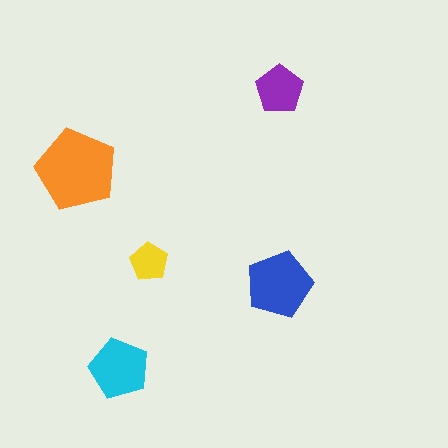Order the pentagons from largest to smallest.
the orange one, the blue one, the cyan one, the purple one, the yellow one.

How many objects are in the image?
There are 5 objects in the image.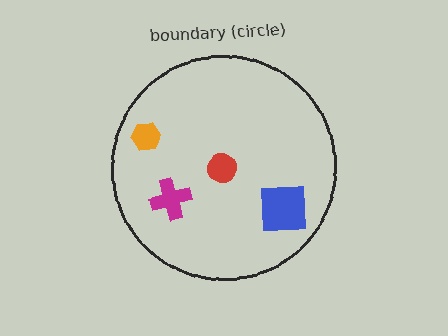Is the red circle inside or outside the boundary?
Inside.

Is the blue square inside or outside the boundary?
Inside.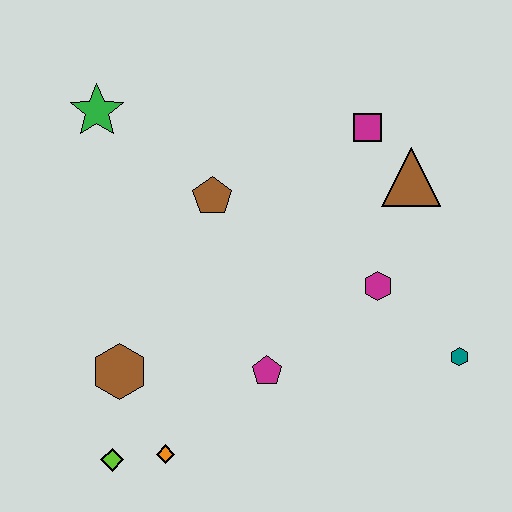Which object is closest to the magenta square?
The brown triangle is closest to the magenta square.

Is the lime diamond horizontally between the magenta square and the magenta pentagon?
No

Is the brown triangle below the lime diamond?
No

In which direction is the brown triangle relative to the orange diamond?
The brown triangle is above the orange diamond.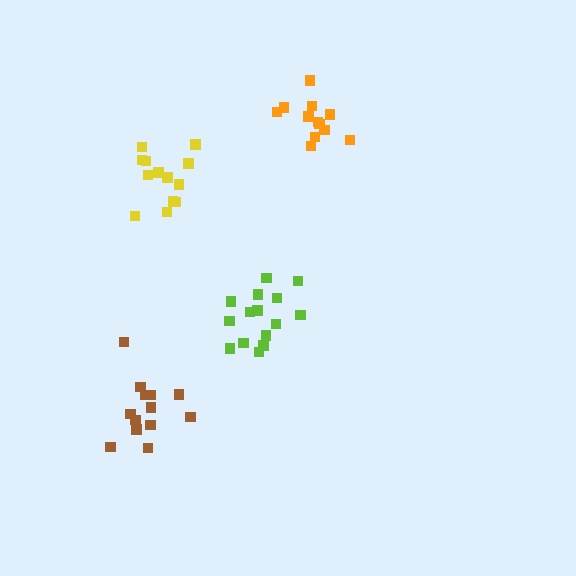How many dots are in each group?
Group 1: 15 dots, Group 2: 12 dots, Group 3: 13 dots, Group 4: 13 dots (53 total).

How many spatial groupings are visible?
There are 4 spatial groupings.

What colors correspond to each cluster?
The clusters are colored: lime, orange, yellow, brown.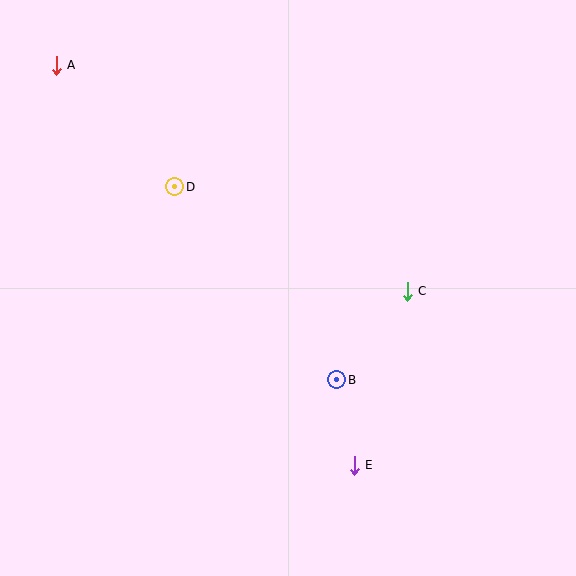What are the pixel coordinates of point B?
Point B is at (337, 380).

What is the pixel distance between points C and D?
The distance between C and D is 255 pixels.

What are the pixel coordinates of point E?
Point E is at (354, 465).